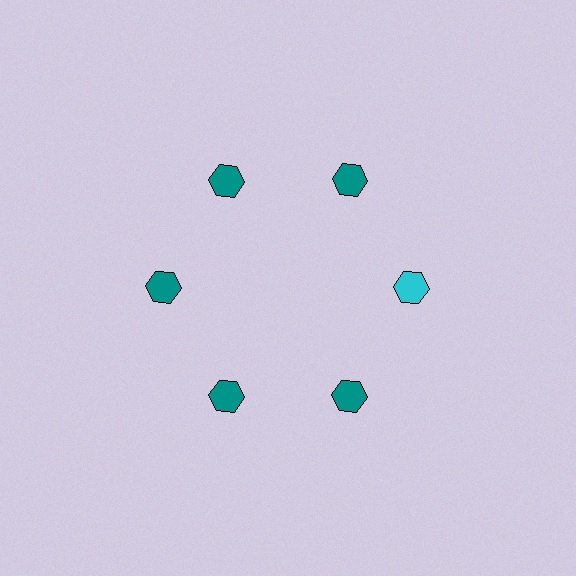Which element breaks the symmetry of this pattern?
The cyan hexagon at roughly the 3 o'clock position breaks the symmetry. All other shapes are teal hexagons.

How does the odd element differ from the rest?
It has a different color: cyan instead of teal.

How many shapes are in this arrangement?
There are 6 shapes arranged in a ring pattern.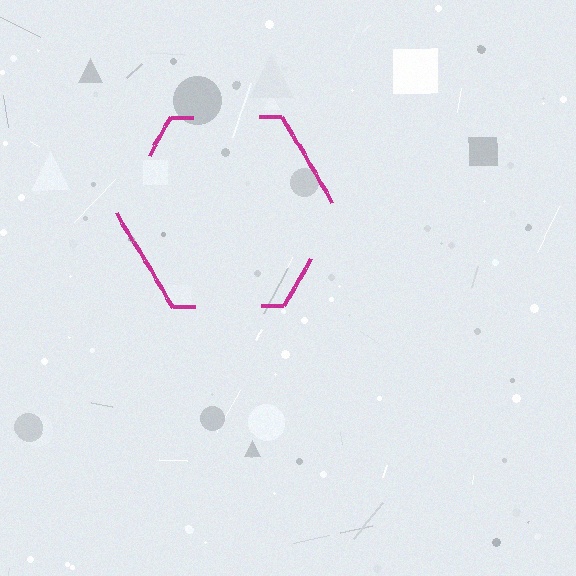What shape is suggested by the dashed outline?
The dashed outline suggests a hexagon.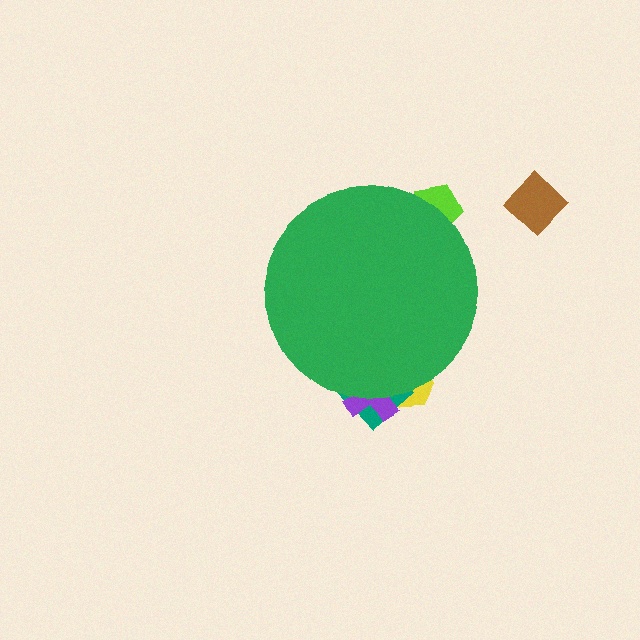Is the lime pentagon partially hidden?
Yes, the lime pentagon is partially hidden behind the green circle.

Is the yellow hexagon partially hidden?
Yes, the yellow hexagon is partially hidden behind the green circle.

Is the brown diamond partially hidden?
No, the brown diamond is fully visible.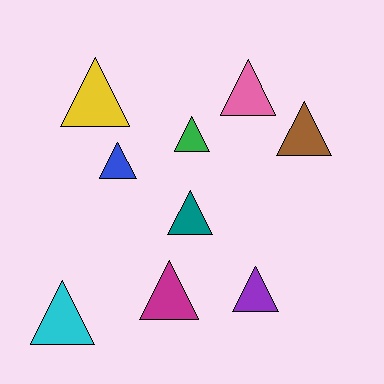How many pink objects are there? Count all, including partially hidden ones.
There is 1 pink object.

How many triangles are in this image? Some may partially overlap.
There are 9 triangles.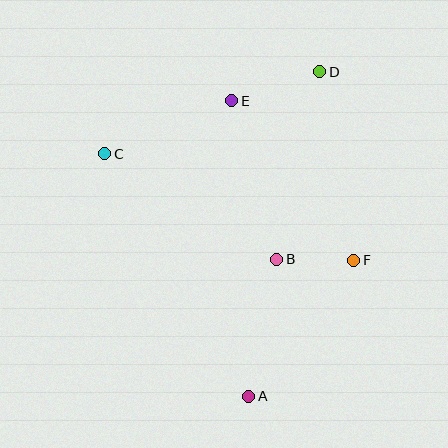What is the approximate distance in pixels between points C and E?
The distance between C and E is approximately 138 pixels.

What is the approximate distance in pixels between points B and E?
The distance between B and E is approximately 165 pixels.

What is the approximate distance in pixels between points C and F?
The distance between C and F is approximately 271 pixels.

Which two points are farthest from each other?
Points A and D are farthest from each other.